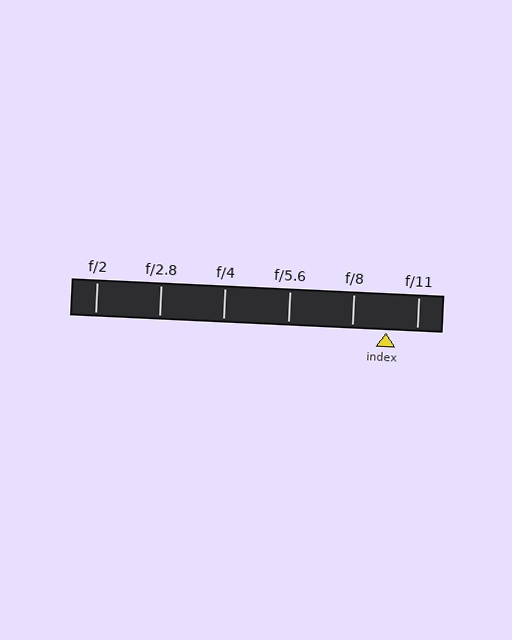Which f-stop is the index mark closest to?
The index mark is closest to f/11.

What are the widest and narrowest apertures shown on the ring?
The widest aperture shown is f/2 and the narrowest is f/11.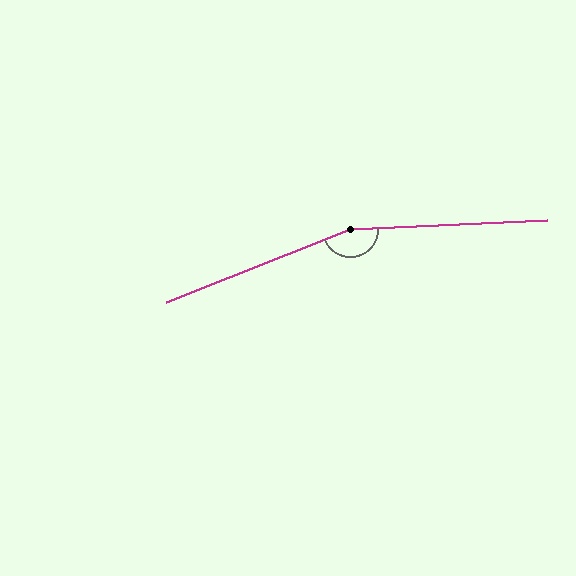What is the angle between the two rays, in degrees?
Approximately 161 degrees.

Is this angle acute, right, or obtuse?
It is obtuse.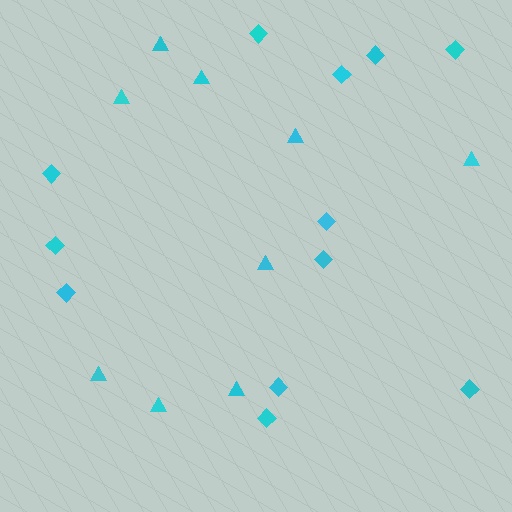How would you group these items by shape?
There are 2 groups: one group of triangles (9) and one group of diamonds (12).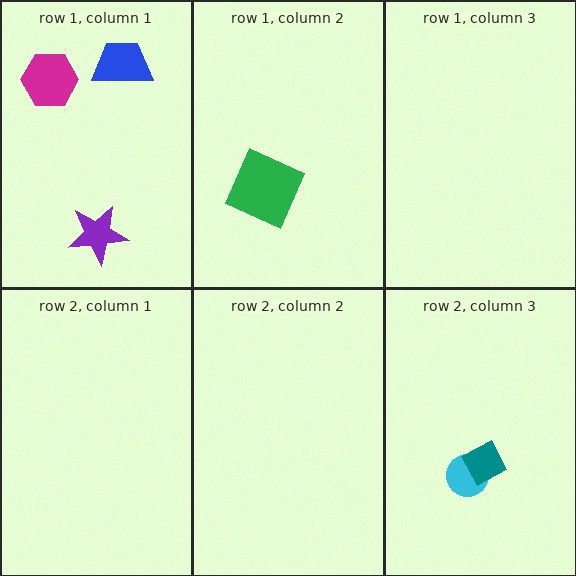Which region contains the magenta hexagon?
The row 1, column 1 region.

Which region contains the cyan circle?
The row 2, column 3 region.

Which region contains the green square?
The row 1, column 2 region.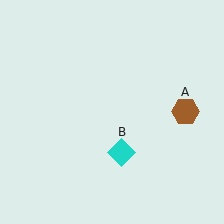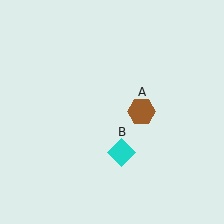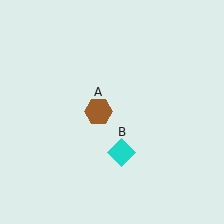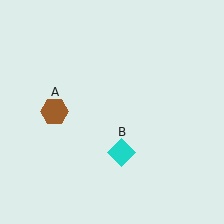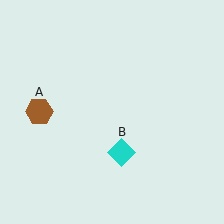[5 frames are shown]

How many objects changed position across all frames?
1 object changed position: brown hexagon (object A).